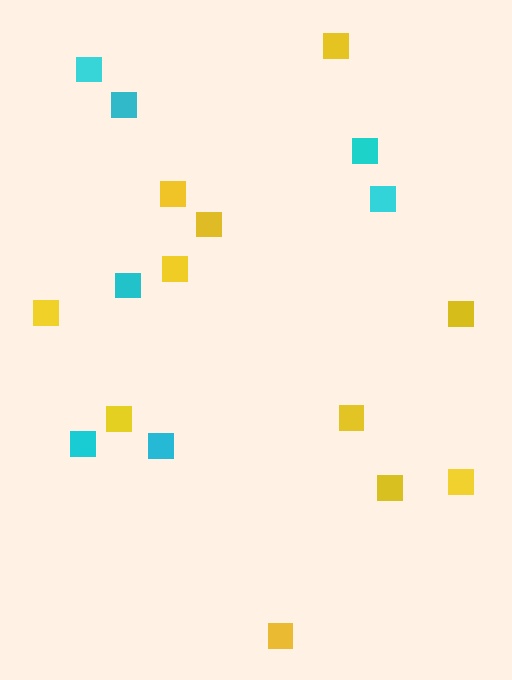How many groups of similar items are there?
There are 2 groups: one group of yellow squares (11) and one group of cyan squares (7).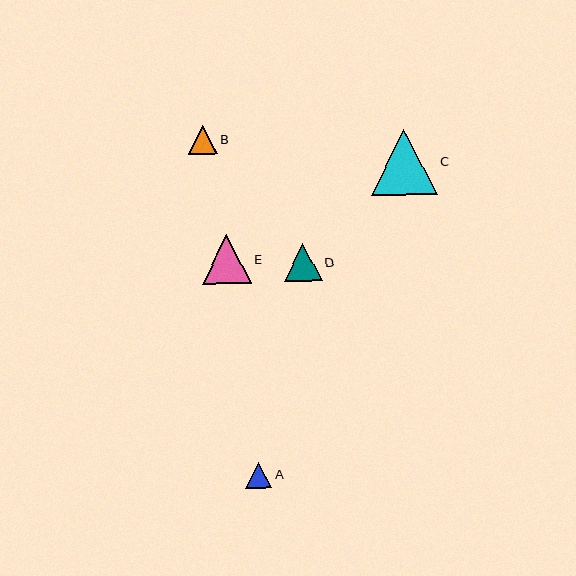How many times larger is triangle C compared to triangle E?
Triangle C is approximately 1.4 times the size of triangle E.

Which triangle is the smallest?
Triangle A is the smallest with a size of approximately 26 pixels.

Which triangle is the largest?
Triangle C is the largest with a size of approximately 67 pixels.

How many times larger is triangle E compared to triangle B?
Triangle E is approximately 1.7 times the size of triangle B.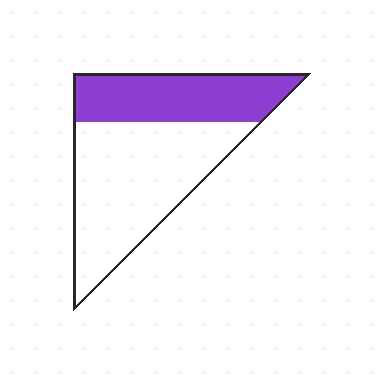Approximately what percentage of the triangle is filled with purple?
Approximately 35%.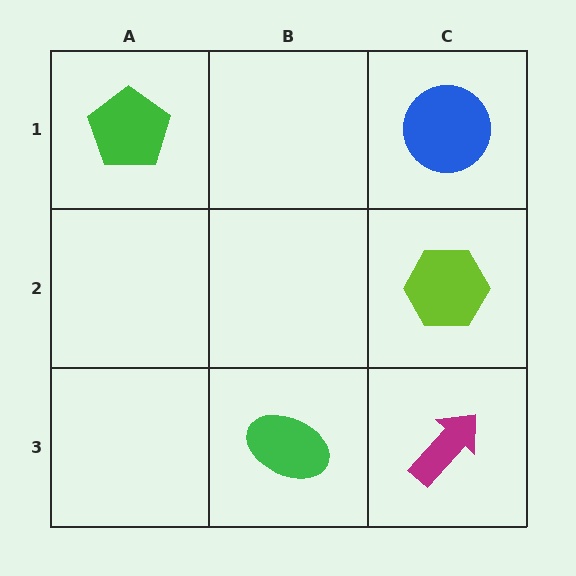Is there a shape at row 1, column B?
No, that cell is empty.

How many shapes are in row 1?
2 shapes.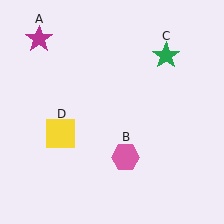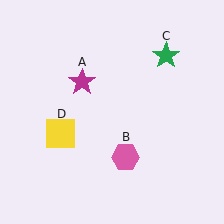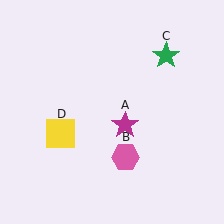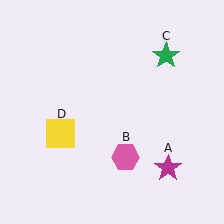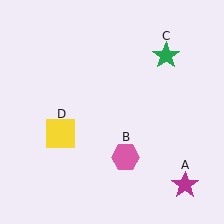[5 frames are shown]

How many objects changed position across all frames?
1 object changed position: magenta star (object A).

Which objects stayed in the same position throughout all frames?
Pink hexagon (object B) and green star (object C) and yellow square (object D) remained stationary.